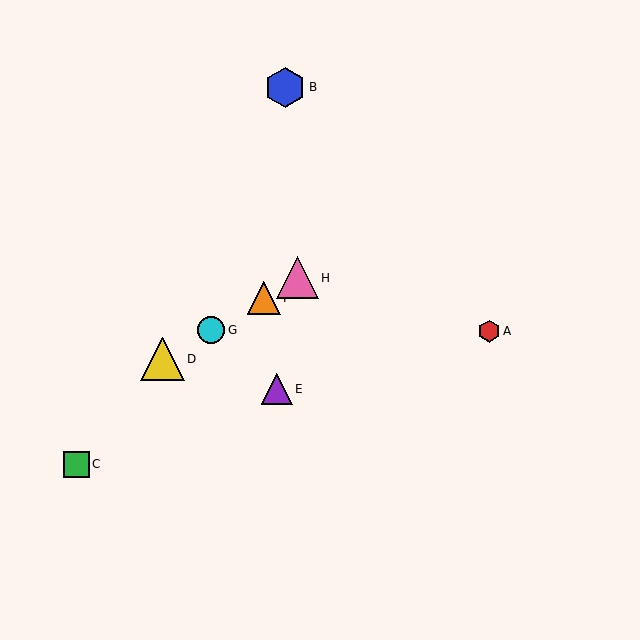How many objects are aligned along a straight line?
4 objects (D, F, G, H) are aligned along a straight line.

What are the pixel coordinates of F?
Object F is at (264, 298).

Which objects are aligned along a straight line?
Objects D, F, G, H are aligned along a straight line.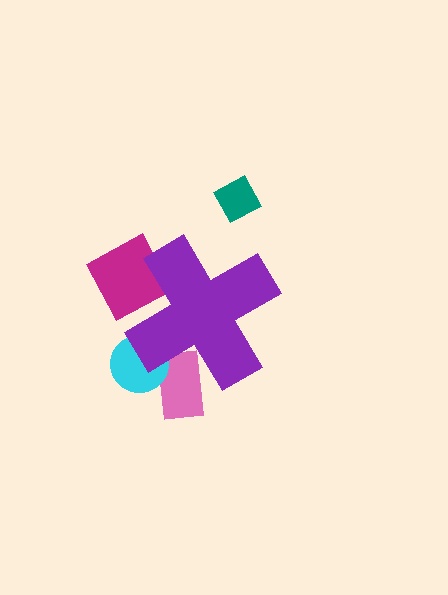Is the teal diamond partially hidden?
No, the teal diamond is fully visible.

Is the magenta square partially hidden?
Yes, the magenta square is partially hidden behind the purple cross.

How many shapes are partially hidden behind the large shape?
3 shapes are partially hidden.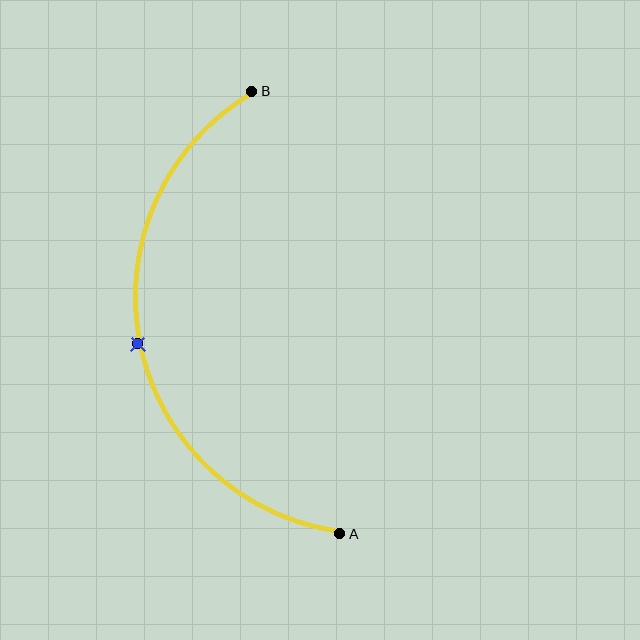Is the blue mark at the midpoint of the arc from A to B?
Yes. The blue mark lies on the arc at equal arc-length from both A and B — it is the arc midpoint.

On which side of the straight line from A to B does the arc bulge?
The arc bulges to the left of the straight line connecting A and B.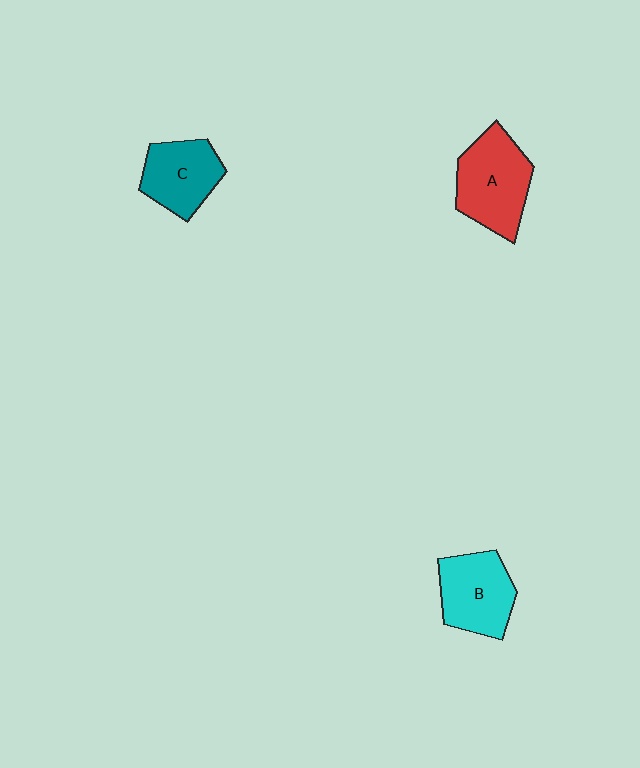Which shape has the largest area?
Shape A (red).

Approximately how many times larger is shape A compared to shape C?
Approximately 1.3 times.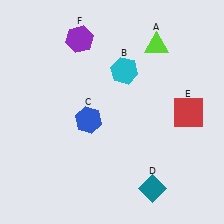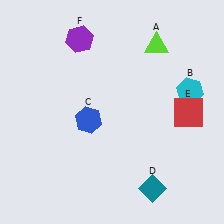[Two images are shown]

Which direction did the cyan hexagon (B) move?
The cyan hexagon (B) moved right.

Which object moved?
The cyan hexagon (B) moved right.